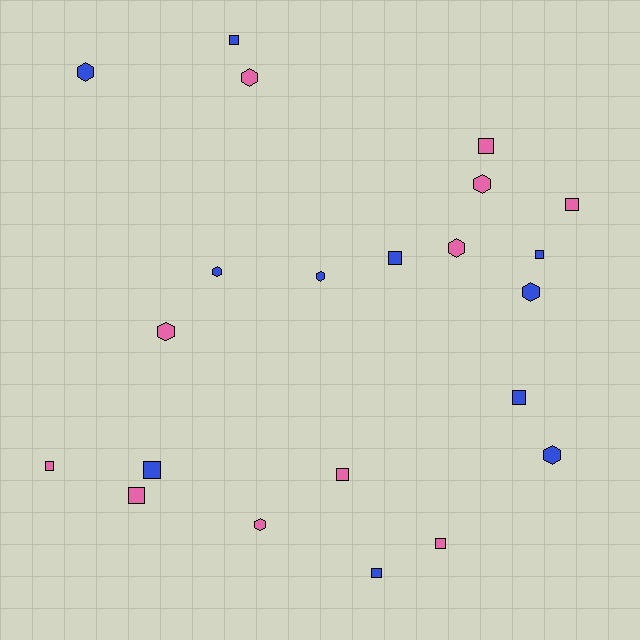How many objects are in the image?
There are 22 objects.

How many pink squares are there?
There are 6 pink squares.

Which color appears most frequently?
Pink, with 11 objects.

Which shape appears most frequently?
Square, with 12 objects.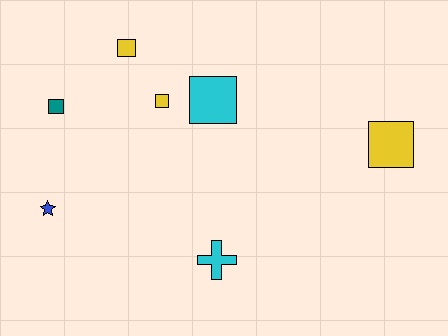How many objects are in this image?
There are 7 objects.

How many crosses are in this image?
There is 1 cross.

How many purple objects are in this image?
There are no purple objects.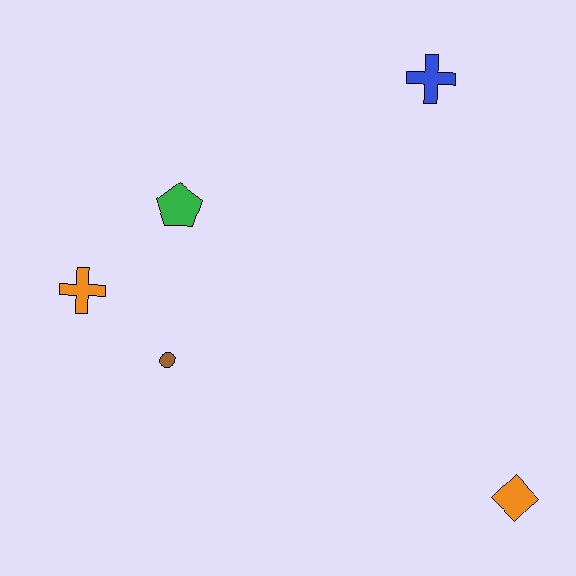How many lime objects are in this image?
There are no lime objects.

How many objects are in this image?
There are 5 objects.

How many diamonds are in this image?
There is 1 diamond.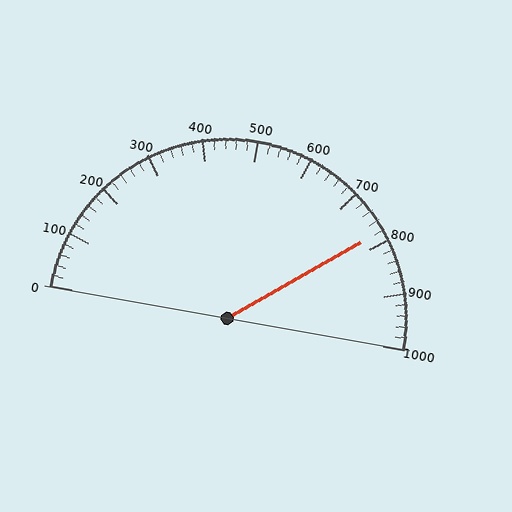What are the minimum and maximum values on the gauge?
The gauge ranges from 0 to 1000.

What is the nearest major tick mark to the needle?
The nearest major tick mark is 800.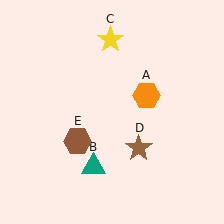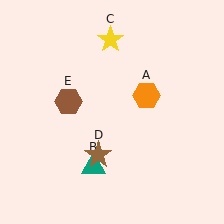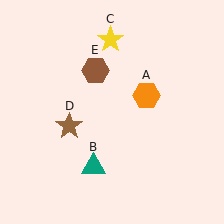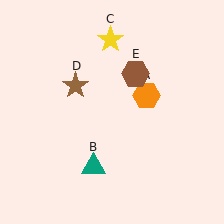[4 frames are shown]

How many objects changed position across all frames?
2 objects changed position: brown star (object D), brown hexagon (object E).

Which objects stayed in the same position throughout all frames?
Orange hexagon (object A) and teal triangle (object B) and yellow star (object C) remained stationary.